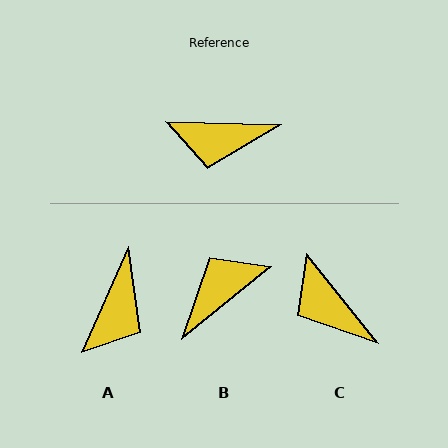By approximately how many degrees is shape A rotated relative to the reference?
Approximately 67 degrees counter-clockwise.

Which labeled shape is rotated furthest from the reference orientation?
B, about 140 degrees away.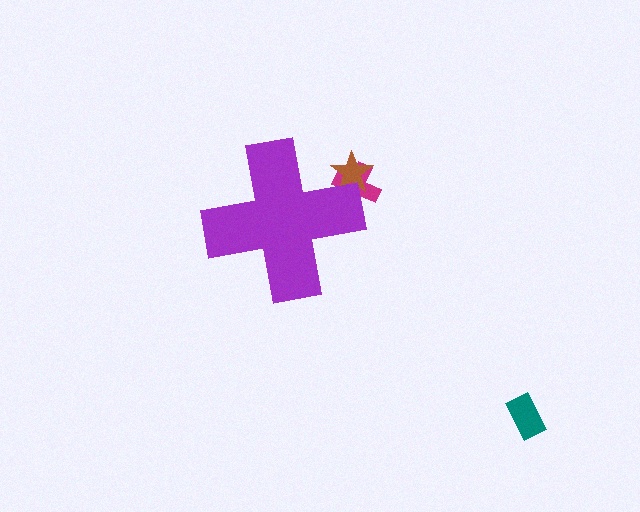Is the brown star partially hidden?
Yes, the brown star is partially hidden behind the purple cross.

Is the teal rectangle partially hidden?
No, the teal rectangle is fully visible.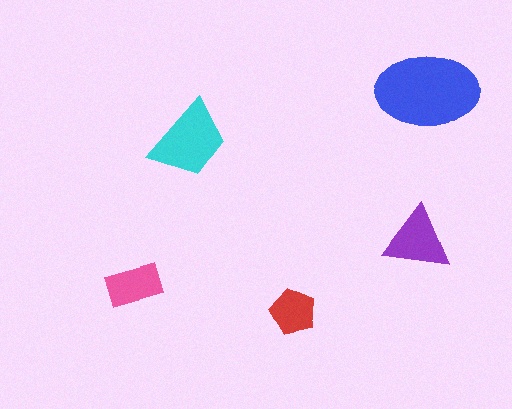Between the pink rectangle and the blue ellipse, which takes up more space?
The blue ellipse.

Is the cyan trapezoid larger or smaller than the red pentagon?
Larger.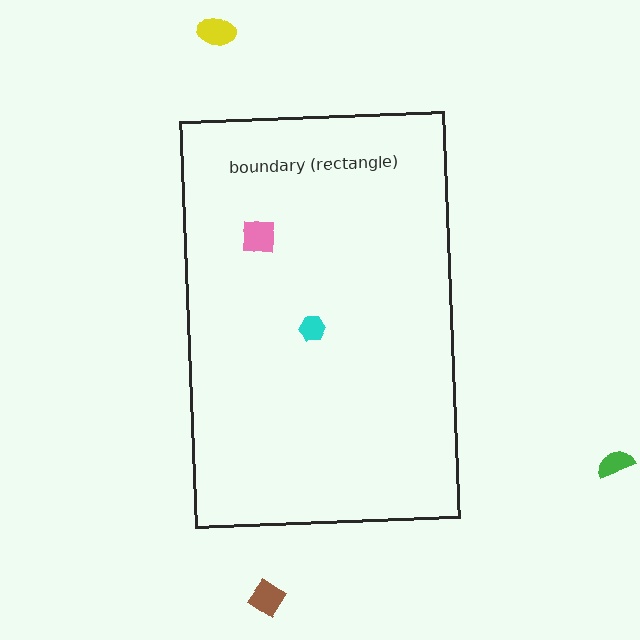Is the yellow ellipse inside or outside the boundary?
Outside.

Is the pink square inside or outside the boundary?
Inside.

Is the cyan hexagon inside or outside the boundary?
Inside.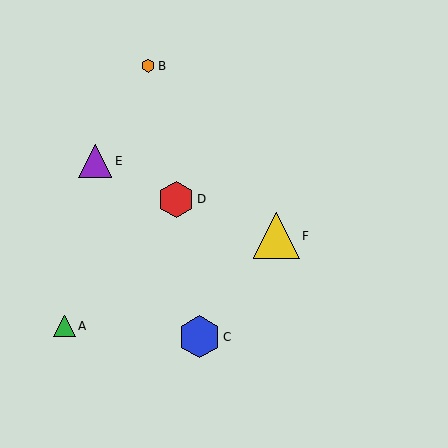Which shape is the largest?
The yellow triangle (labeled F) is the largest.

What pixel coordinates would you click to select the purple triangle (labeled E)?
Click at (95, 161) to select the purple triangle E.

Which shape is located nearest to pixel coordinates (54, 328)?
The green triangle (labeled A) at (64, 326) is nearest to that location.